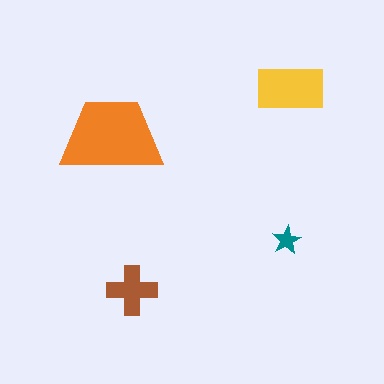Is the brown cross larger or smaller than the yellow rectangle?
Smaller.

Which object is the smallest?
The teal star.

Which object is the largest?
The orange trapezoid.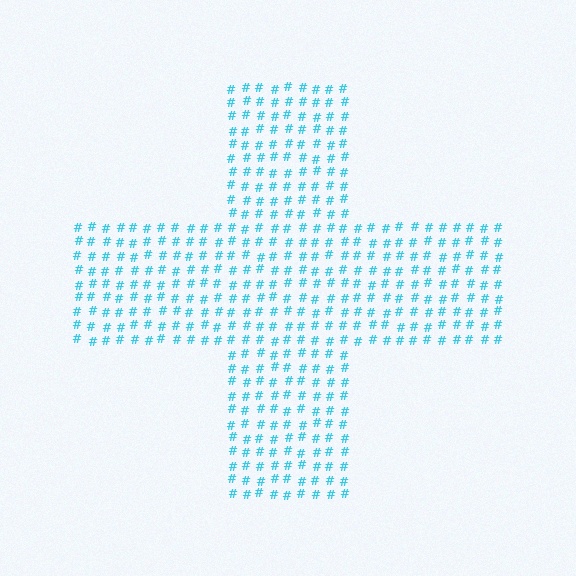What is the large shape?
The large shape is a cross.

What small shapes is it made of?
It is made of small hash symbols.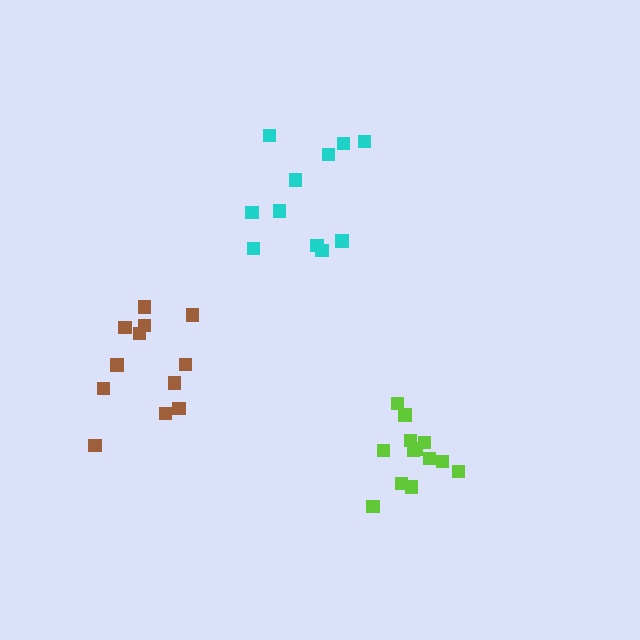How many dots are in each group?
Group 1: 13 dots, Group 2: 11 dots, Group 3: 12 dots (36 total).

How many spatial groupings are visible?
There are 3 spatial groupings.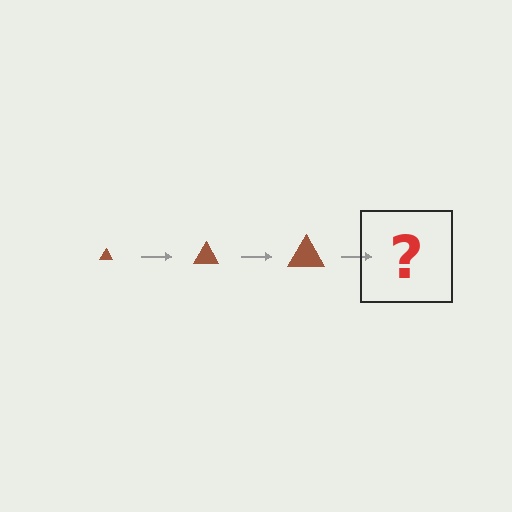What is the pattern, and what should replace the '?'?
The pattern is that the triangle gets progressively larger each step. The '?' should be a brown triangle, larger than the previous one.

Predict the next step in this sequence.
The next step is a brown triangle, larger than the previous one.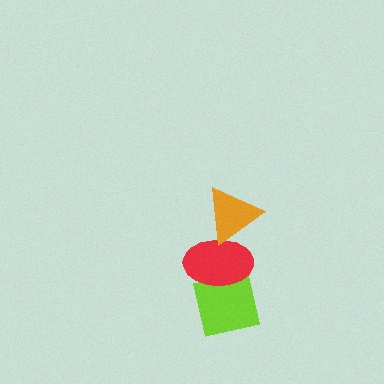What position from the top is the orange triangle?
The orange triangle is 1st from the top.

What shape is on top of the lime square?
The red ellipse is on top of the lime square.